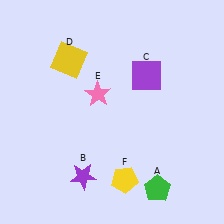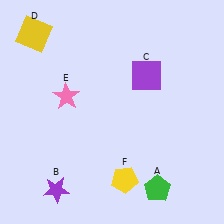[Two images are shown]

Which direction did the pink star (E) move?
The pink star (E) moved left.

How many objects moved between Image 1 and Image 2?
3 objects moved between the two images.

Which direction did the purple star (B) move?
The purple star (B) moved left.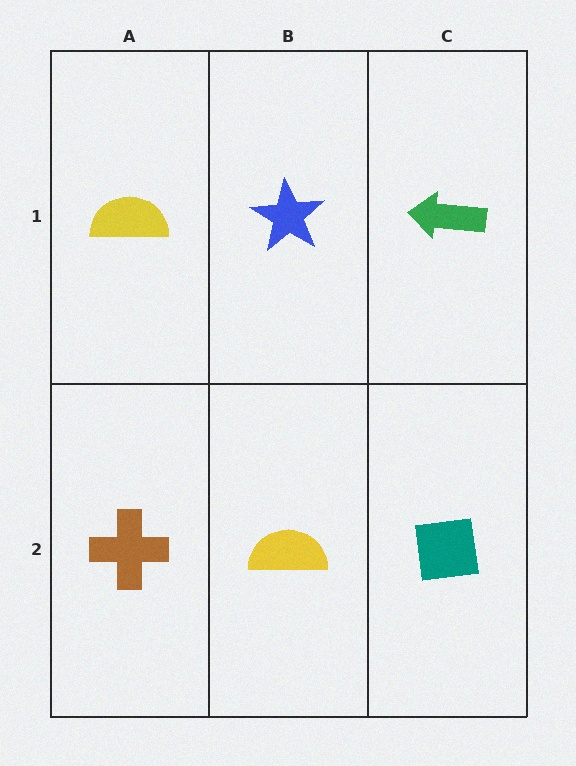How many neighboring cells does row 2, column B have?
3.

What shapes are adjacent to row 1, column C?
A teal square (row 2, column C), a blue star (row 1, column B).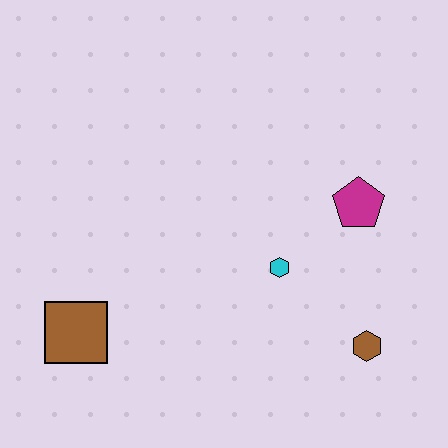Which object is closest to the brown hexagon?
The cyan hexagon is closest to the brown hexagon.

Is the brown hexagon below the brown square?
Yes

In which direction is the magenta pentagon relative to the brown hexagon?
The magenta pentagon is above the brown hexagon.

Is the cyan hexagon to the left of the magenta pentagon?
Yes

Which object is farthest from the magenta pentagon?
The brown square is farthest from the magenta pentagon.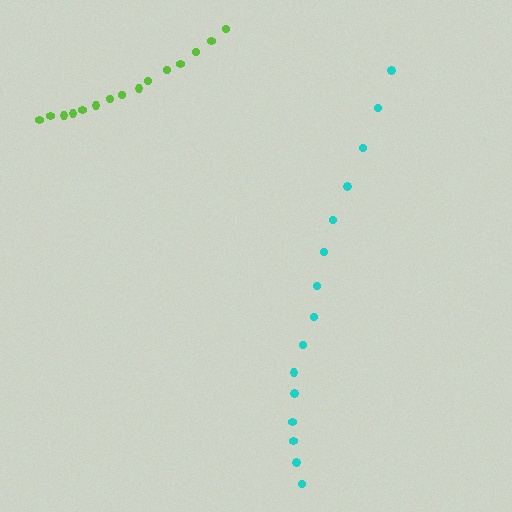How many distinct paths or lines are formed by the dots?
There are 2 distinct paths.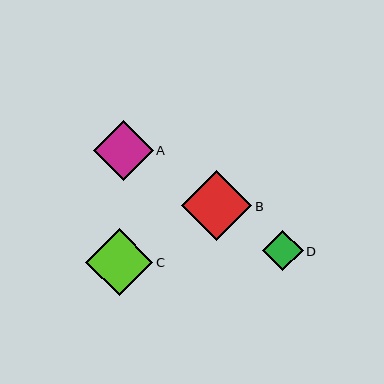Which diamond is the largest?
Diamond B is the largest with a size of approximately 70 pixels.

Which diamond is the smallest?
Diamond D is the smallest with a size of approximately 40 pixels.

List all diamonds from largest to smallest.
From largest to smallest: B, C, A, D.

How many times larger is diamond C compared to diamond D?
Diamond C is approximately 1.7 times the size of diamond D.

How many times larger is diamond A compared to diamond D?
Diamond A is approximately 1.5 times the size of diamond D.